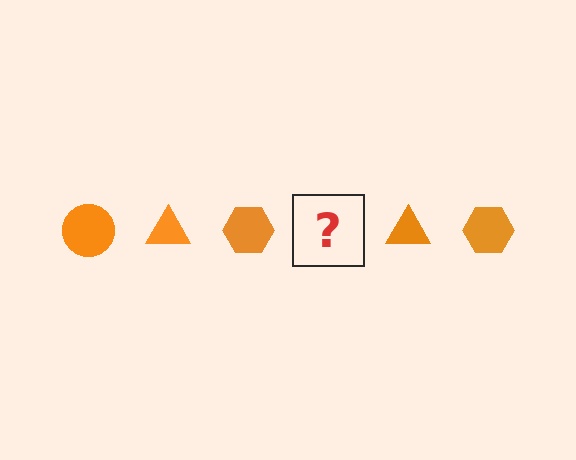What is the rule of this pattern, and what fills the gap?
The rule is that the pattern cycles through circle, triangle, hexagon shapes in orange. The gap should be filled with an orange circle.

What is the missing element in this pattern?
The missing element is an orange circle.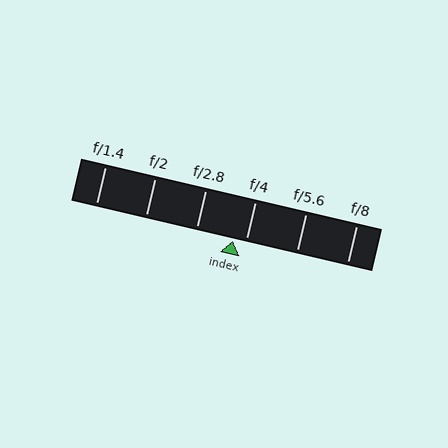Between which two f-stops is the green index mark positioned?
The index mark is between f/2.8 and f/4.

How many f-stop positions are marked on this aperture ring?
There are 6 f-stop positions marked.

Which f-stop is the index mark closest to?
The index mark is closest to f/4.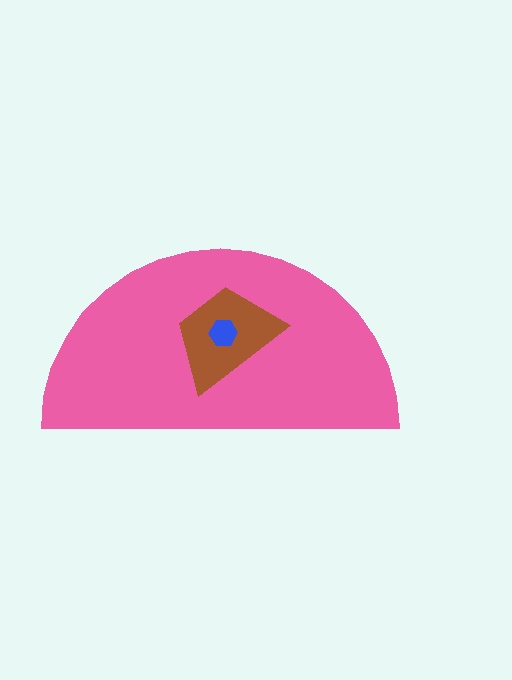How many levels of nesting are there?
3.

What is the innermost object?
The blue hexagon.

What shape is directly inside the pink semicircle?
The brown trapezoid.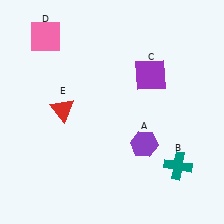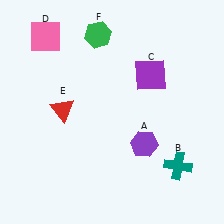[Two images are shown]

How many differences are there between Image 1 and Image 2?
There is 1 difference between the two images.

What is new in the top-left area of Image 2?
A green hexagon (F) was added in the top-left area of Image 2.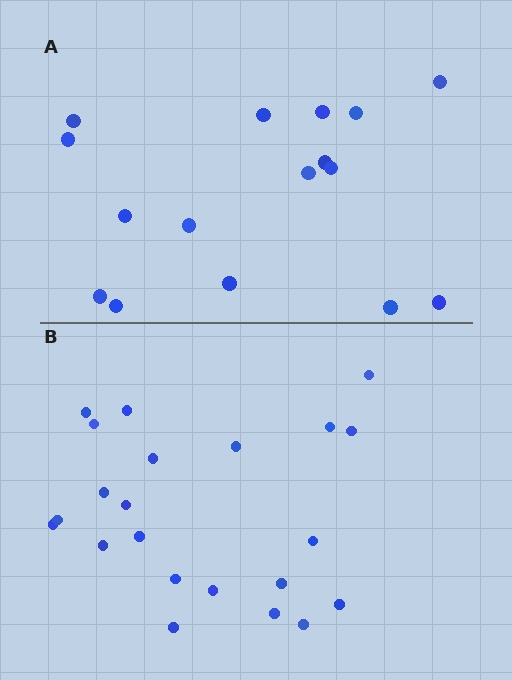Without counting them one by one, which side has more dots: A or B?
Region B (the bottom region) has more dots.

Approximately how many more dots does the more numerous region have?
Region B has about 6 more dots than region A.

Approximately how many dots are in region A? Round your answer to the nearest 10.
About 20 dots. (The exact count is 16, which rounds to 20.)